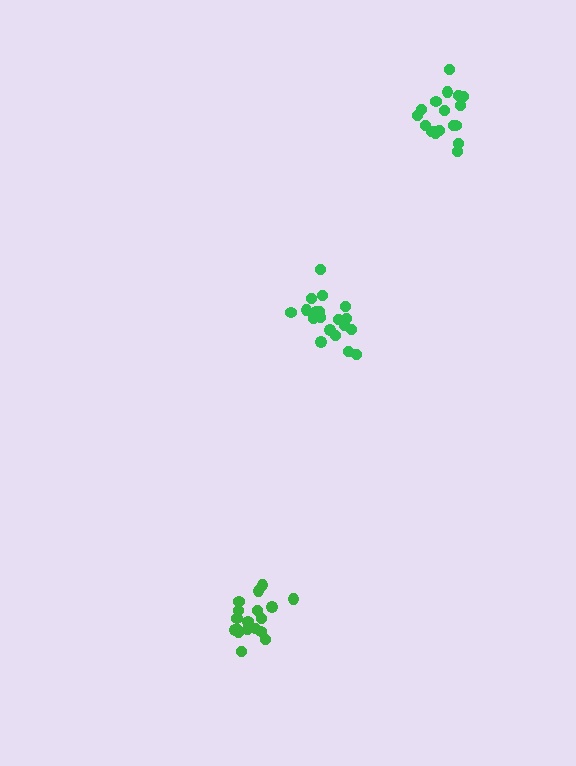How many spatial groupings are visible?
There are 3 spatial groupings.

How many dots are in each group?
Group 1: 20 dots, Group 2: 19 dots, Group 3: 18 dots (57 total).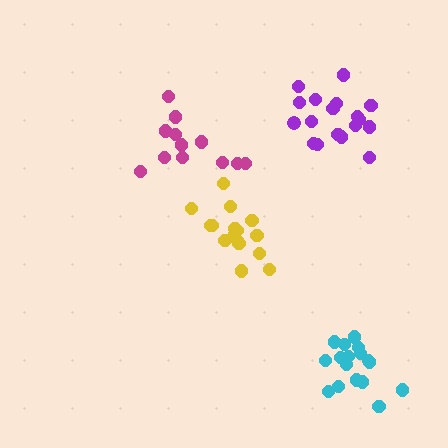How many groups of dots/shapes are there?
There are 4 groups.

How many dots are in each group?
Group 1: 12 dots, Group 2: 16 dots, Group 3: 17 dots, Group 4: 18 dots (63 total).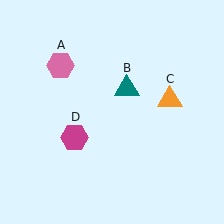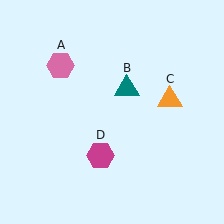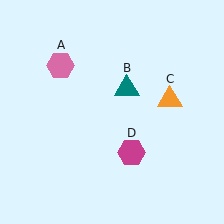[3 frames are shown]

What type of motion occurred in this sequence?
The magenta hexagon (object D) rotated counterclockwise around the center of the scene.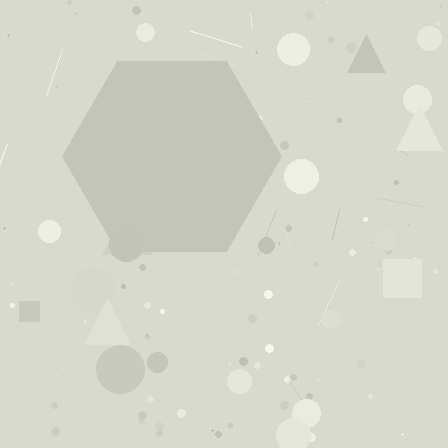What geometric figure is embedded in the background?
A hexagon is embedded in the background.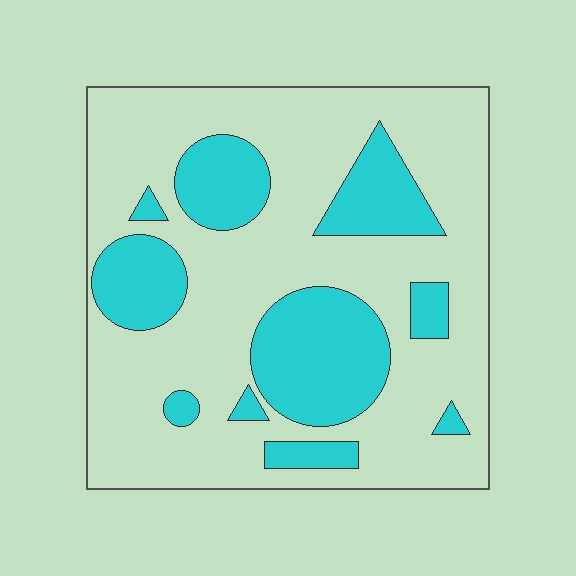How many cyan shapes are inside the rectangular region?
10.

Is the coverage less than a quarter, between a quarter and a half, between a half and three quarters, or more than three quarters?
Between a quarter and a half.